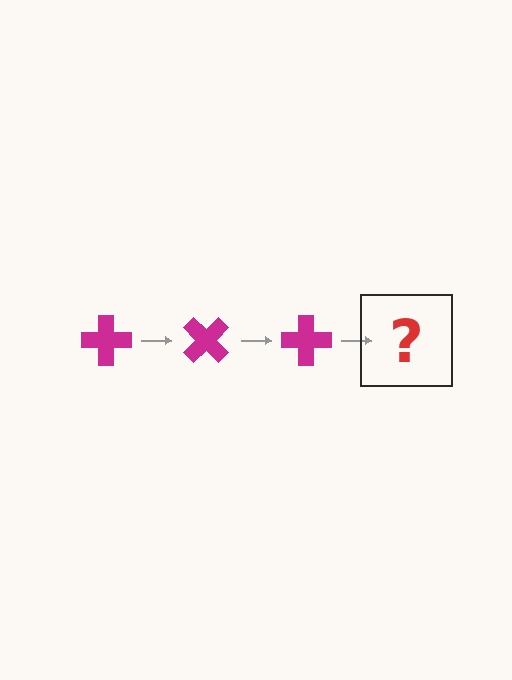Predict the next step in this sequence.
The next step is a magenta cross rotated 135 degrees.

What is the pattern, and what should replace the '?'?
The pattern is that the cross rotates 45 degrees each step. The '?' should be a magenta cross rotated 135 degrees.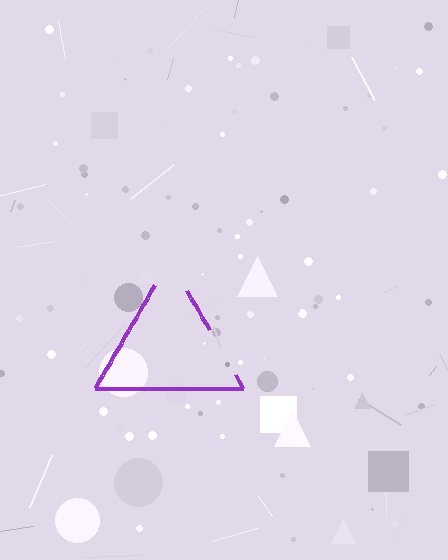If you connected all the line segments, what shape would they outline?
They would outline a triangle.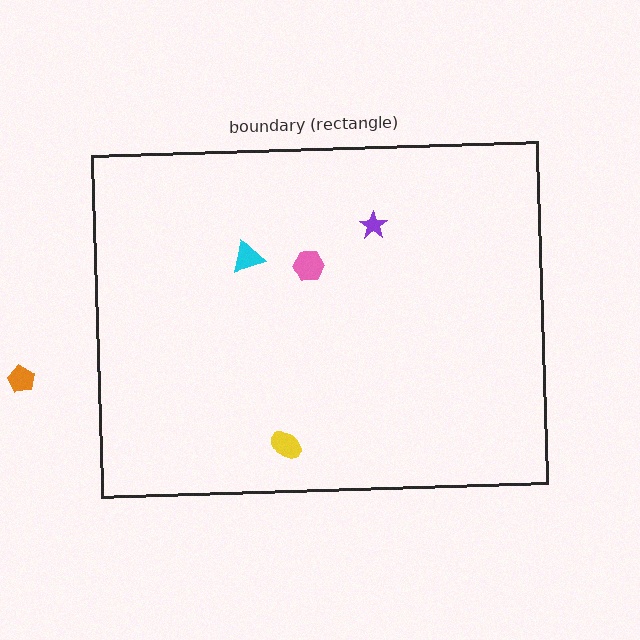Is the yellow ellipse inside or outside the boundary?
Inside.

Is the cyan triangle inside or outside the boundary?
Inside.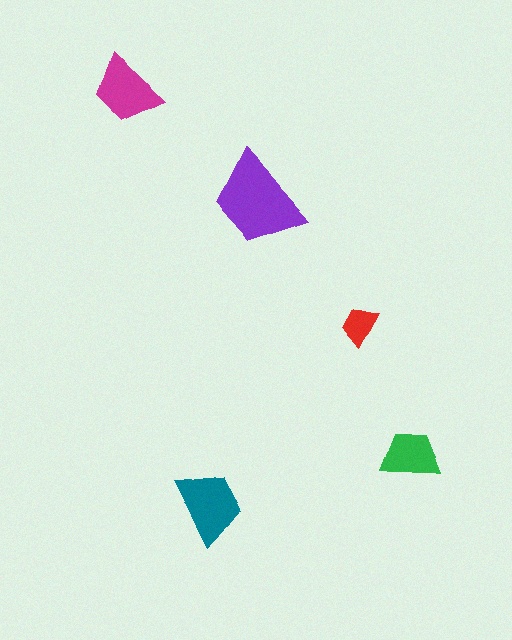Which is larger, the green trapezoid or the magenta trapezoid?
The magenta one.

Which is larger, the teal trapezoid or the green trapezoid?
The teal one.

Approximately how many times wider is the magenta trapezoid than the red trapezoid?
About 1.5 times wider.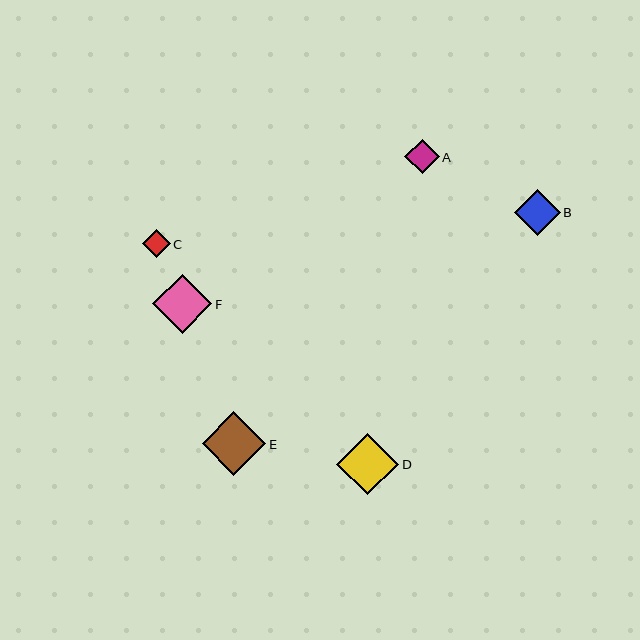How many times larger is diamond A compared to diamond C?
Diamond A is approximately 1.2 times the size of diamond C.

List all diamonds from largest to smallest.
From largest to smallest: E, D, F, B, A, C.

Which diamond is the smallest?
Diamond C is the smallest with a size of approximately 28 pixels.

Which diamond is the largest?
Diamond E is the largest with a size of approximately 64 pixels.